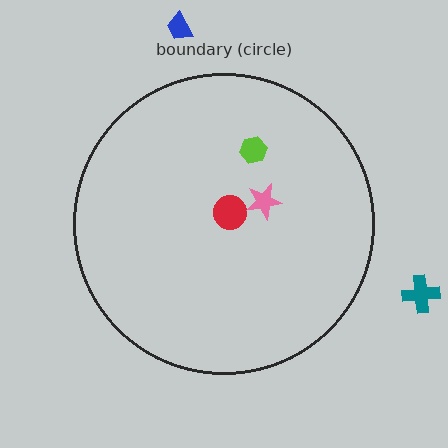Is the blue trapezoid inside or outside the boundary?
Outside.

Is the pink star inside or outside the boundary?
Inside.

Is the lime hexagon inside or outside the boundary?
Inside.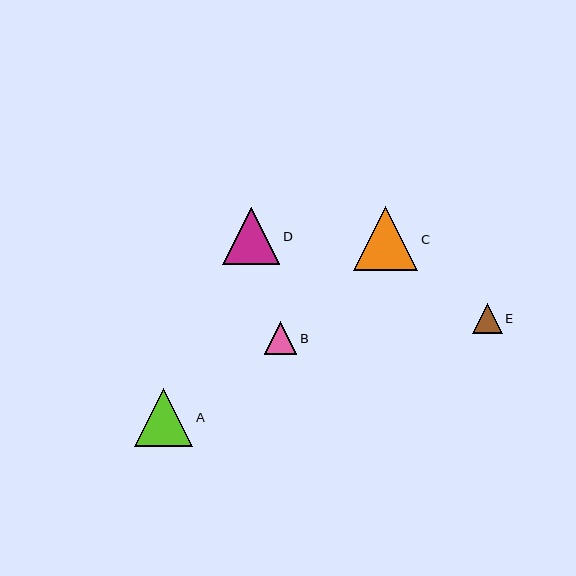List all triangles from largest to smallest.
From largest to smallest: C, A, D, B, E.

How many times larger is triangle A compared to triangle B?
Triangle A is approximately 1.8 times the size of triangle B.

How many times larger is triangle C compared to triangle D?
Triangle C is approximately 1.1 times the size of triangle D.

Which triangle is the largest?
Triangle C is the largest with a size of approximately 64 pixels.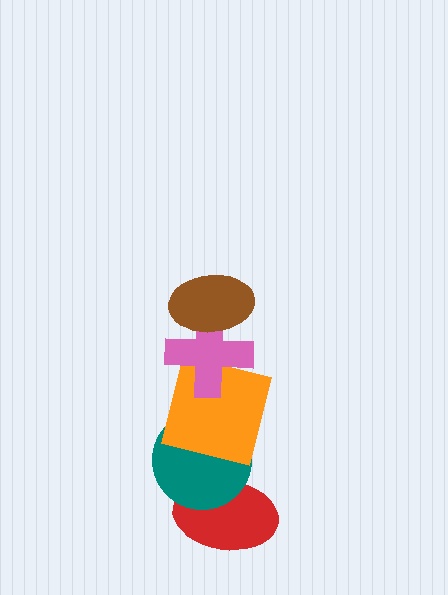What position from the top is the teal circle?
The teal circle is 4th from the top.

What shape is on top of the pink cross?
The brown ellipse is on top of the pink cross.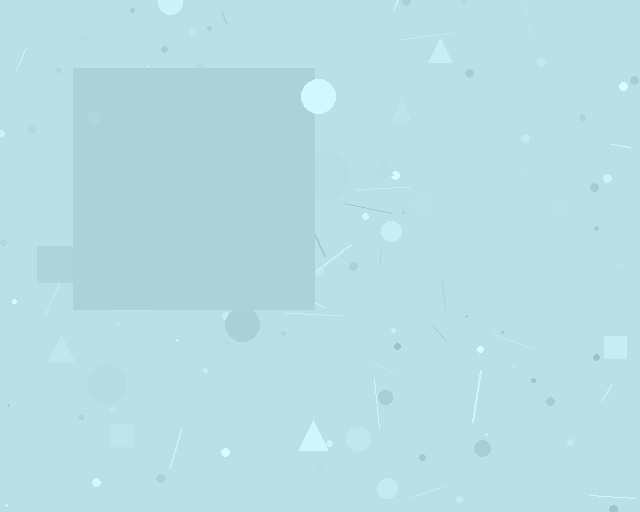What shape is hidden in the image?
A square is hidden in the image.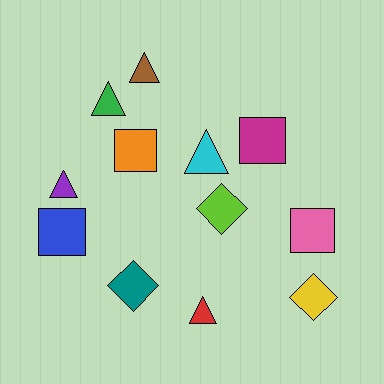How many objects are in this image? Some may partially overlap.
There are 12 objects.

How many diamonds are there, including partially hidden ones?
There are 3 diamonds.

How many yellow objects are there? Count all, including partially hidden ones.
There is 1 yellow object.